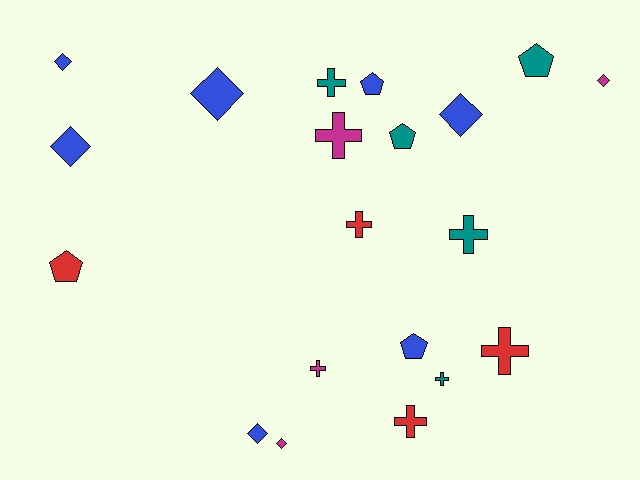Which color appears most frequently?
Blue, with 7 objects.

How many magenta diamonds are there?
There are 2 magenta diamonds.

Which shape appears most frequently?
Cross, with 8 objects.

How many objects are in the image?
There are 20 objects.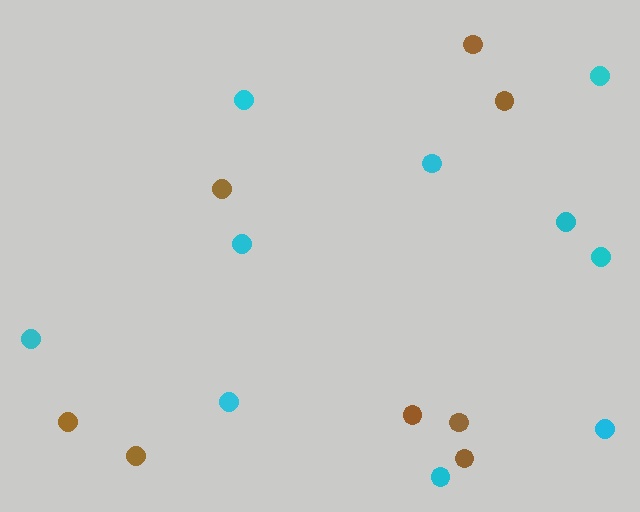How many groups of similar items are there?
There are 2 groups: one group of brown circles (8) and one group of cyan circles (10).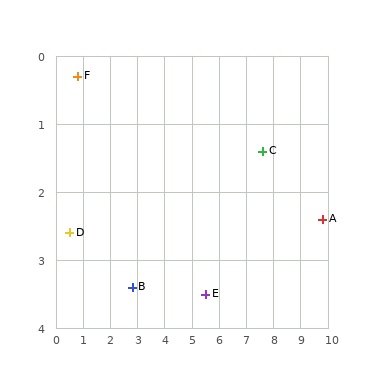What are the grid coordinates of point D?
Point D is at approximately (0.5, 2.6).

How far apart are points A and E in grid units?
Points A and E are about 4.4 grid units apart.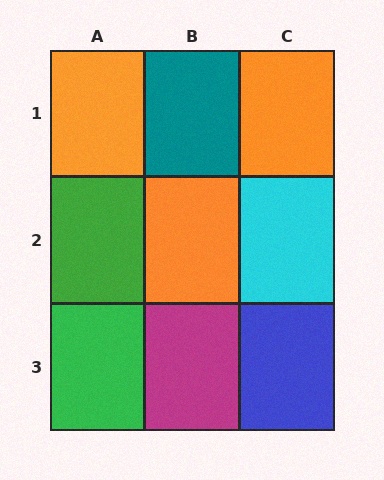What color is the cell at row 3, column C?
Blue.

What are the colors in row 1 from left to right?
Orange, teal, orange.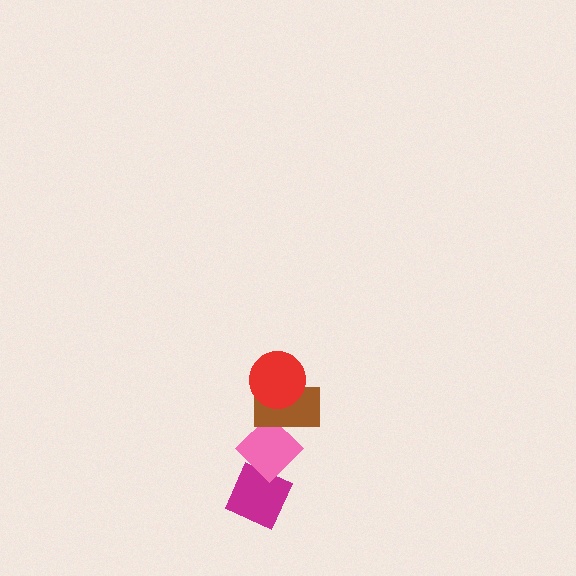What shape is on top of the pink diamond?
The brown rectangle is on top of the pink diamond.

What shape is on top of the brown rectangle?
The red circle is on top of the brown rectangle.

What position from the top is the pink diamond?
The pink diamond is 3rd from the top.